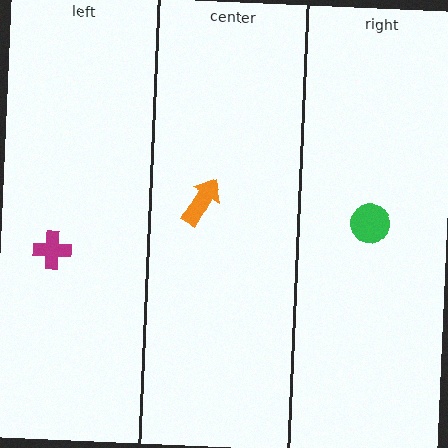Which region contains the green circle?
The right region.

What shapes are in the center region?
The orange arrow.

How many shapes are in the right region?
1.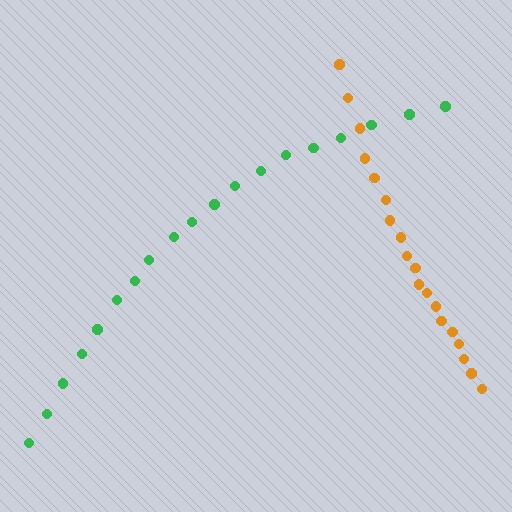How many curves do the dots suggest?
There are 2 distinct paths.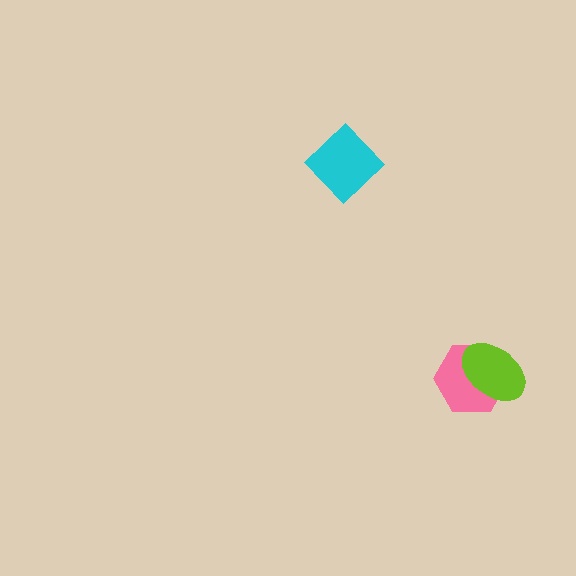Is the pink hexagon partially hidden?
Yes, it is partially covered by another shape.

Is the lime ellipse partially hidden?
No, no other shape covers it.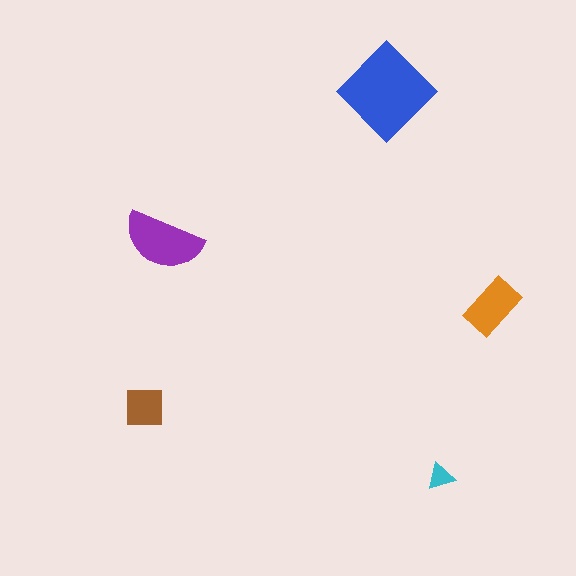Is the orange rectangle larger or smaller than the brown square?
Larger.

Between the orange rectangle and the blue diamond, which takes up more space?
The blue diamond.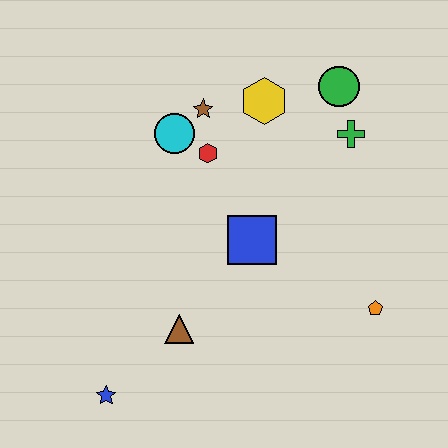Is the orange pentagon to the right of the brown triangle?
Yes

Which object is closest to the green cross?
The green circle is closest to the green cross.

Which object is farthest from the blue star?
The green circle is farthest from the blue star.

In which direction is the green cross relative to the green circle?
The green cross is below the green circle.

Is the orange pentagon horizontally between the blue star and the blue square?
No